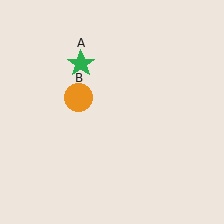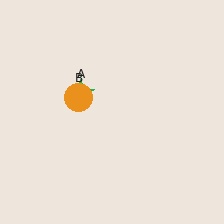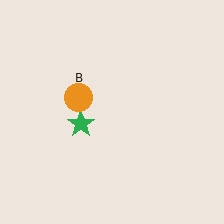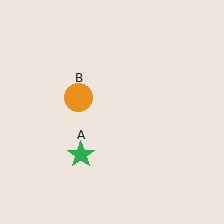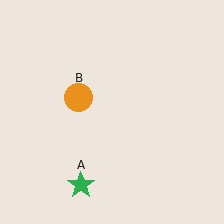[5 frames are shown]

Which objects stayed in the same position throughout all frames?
Orange circle (object B) remained stationary.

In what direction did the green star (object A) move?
The green star (object A) moved down.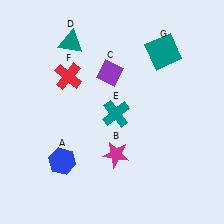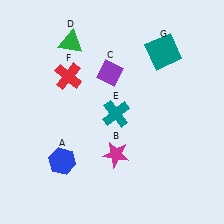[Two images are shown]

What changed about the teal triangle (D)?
In Image 1, D is teal. In Image 2, it changed to green.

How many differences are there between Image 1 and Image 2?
There is 1 difference between the two images.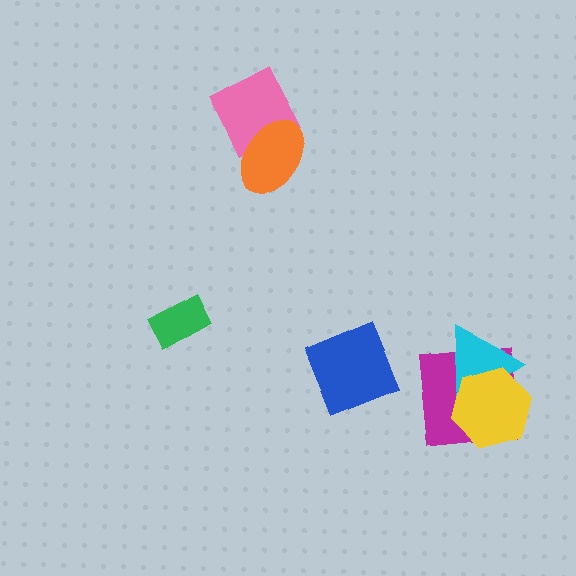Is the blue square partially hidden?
No, no other shape covers it.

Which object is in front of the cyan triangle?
The yellow hexagon is in front of the cyan triangle.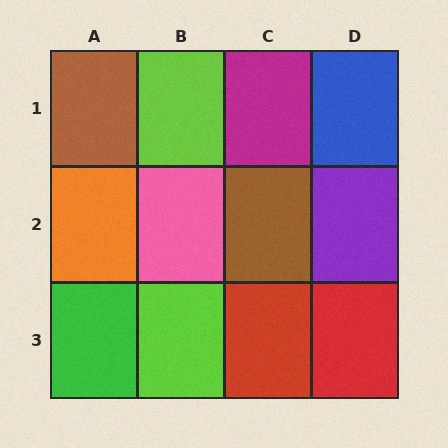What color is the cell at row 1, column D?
Blue.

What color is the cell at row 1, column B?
Lime.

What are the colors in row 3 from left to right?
Green, lime, red, red.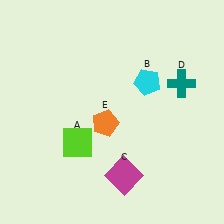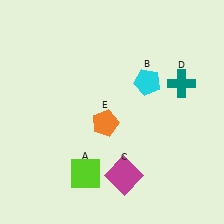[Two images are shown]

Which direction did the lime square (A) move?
The lime square (A) moved down.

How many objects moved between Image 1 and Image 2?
1 object moved between the two images.